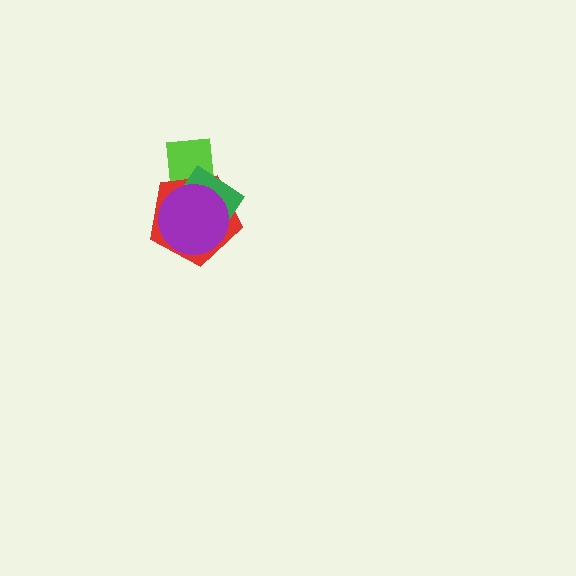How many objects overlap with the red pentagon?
3 objects overlap with the red pentagon.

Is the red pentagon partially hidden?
Yes, it is partially covered by another shape.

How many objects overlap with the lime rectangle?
3 objects overlap with the lime rectangle.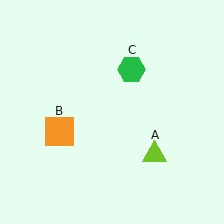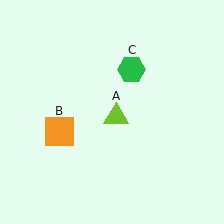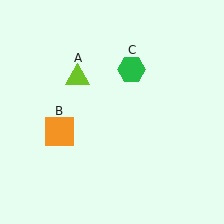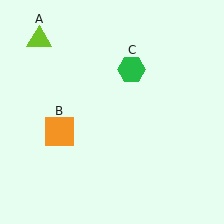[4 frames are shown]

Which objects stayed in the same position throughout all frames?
Orange square (object B) and green hexagon (object C) remained stationary.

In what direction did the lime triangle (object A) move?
The lime triangle (object A) moved up and to the left.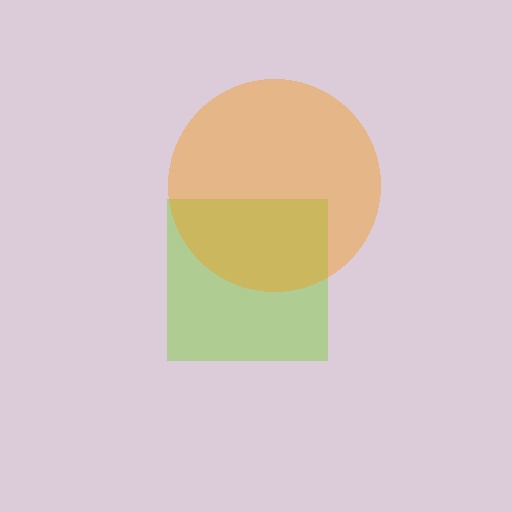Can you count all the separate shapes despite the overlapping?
Yes, there are 2 separate shapes.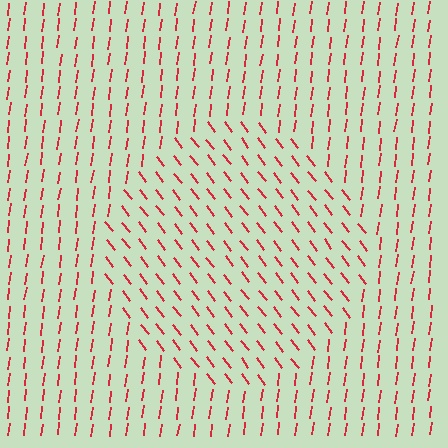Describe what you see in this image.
The image is filled with small red line segments. A circle region in the image has lines oriented differently from the surrounding lines, creating a visible texture boundary.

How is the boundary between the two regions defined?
The boundary is defined purely by a change in line orientation (approximately 45 degrees difference). All lines are the same color and thickness.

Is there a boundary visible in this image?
Yes, there is a texture boundary formed by a change in line orientation.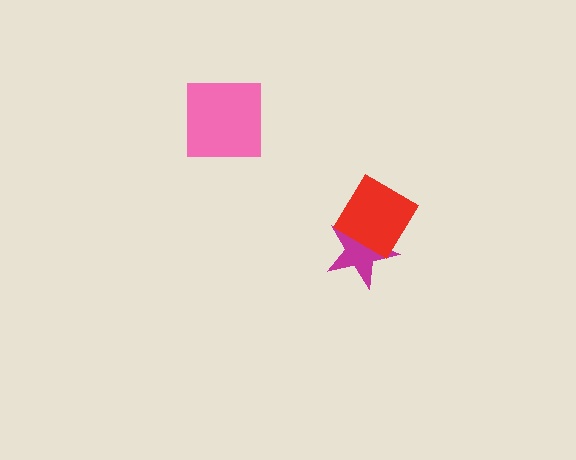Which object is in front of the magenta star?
The red diamond is in front of the magenta star.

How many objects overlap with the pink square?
0 objects overlap with the pink square.